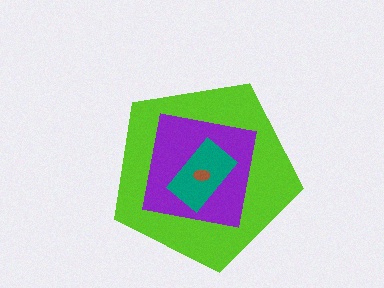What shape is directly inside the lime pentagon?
The purple square.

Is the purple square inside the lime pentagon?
Yes.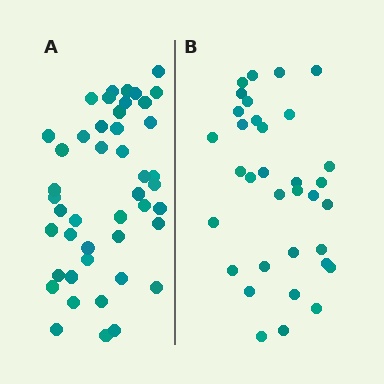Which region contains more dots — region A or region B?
Region A (the left region) has more dots.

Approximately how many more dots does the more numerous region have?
Region A has roughly 12 or so more dots than region B.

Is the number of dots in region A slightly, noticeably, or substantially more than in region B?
Region A has noticeably more, but not dramatically so. The ratio is roughly 1.3 to 1.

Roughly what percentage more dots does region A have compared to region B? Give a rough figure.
About 30% more.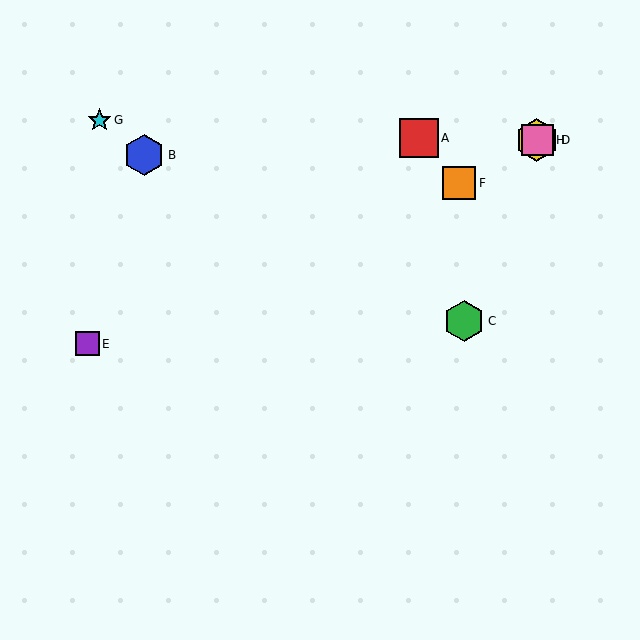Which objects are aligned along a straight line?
Objects D, F, H are aligned along a straight line.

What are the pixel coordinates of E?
Object E is at (87, 344).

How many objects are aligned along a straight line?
3 objects (D, F, H) are aligned along a straight line.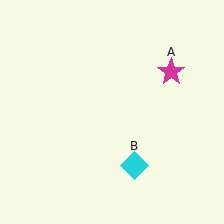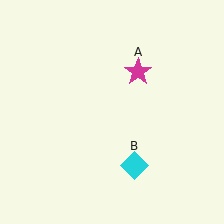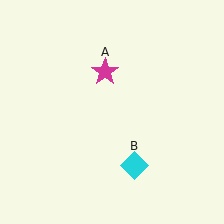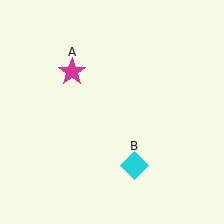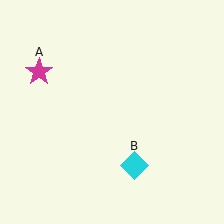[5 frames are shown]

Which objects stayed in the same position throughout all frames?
Cyan diamond (object B) remained stationary.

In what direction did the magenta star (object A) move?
The magenta star (object A) moved left.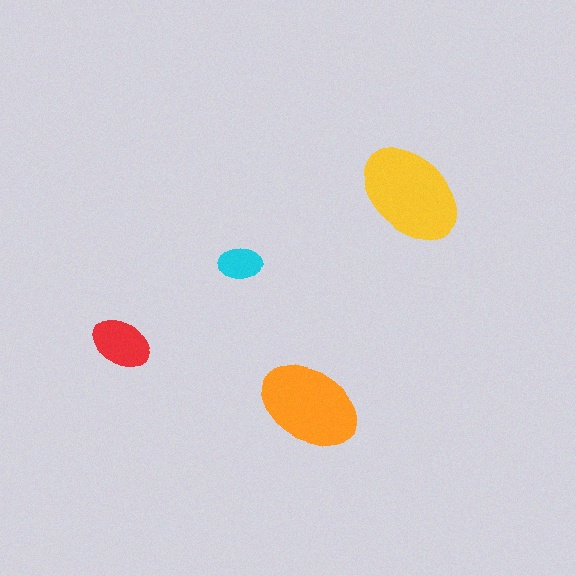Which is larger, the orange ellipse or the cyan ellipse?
The orange one.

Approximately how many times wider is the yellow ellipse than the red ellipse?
About 2 times wider.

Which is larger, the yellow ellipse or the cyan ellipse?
The yellow one.